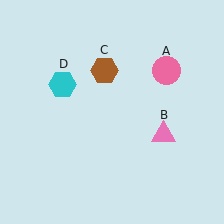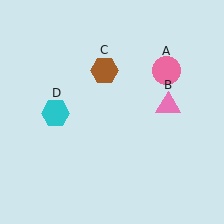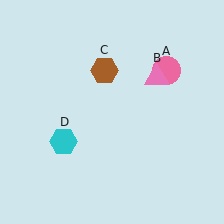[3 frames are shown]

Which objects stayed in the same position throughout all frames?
Pink circle (object A) and brown hexagon (object C) remained stationary.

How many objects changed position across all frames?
2 objects changed position: pink triangle (object B), cyan hexagon (object D).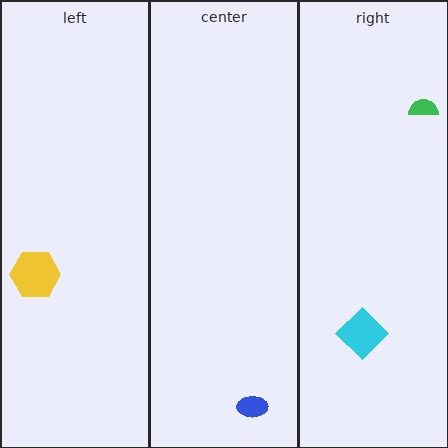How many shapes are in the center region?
1.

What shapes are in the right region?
The green semicircle, the cyan diamond.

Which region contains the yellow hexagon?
The left region.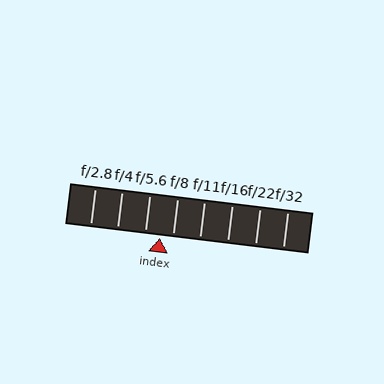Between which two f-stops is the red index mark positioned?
The index mark is between f/5.6 and f/8.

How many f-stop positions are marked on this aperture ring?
There are 8 f-stop positions marked.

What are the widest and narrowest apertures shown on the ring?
The widest aperture shown is f/2.8 and the narrowest is f/32.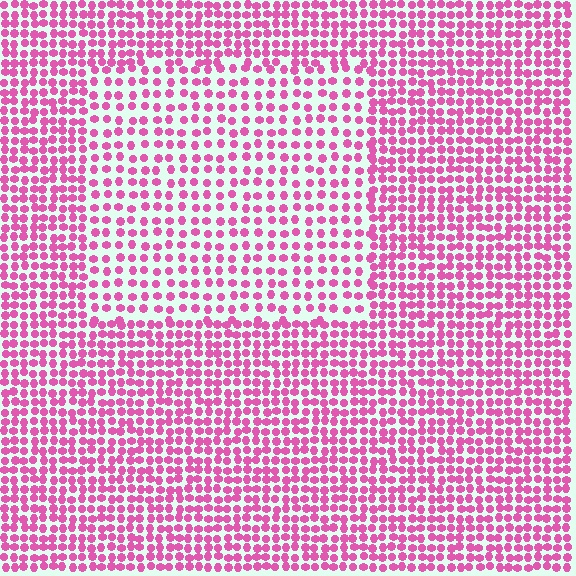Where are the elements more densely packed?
The elements are more densely packed outside the rectangle boundary.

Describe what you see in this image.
The image contains small pink elements arranged at two different densities. A rectangle-shaped region is visible where the elements are less densely packed than the surrounding area.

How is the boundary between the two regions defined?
The boundary is defined by a change in element density (approximately 1.7x ratio). All elements are the same color, size, and shape.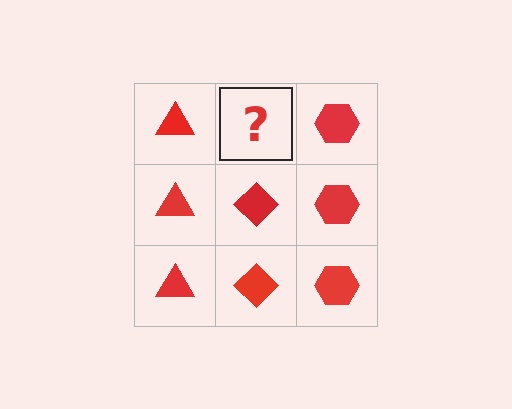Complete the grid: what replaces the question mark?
The question mark should be replaced with a red diamond.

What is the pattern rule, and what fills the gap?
The rule is that each column has a consistent shape. The gap should be filled with a red diamond.